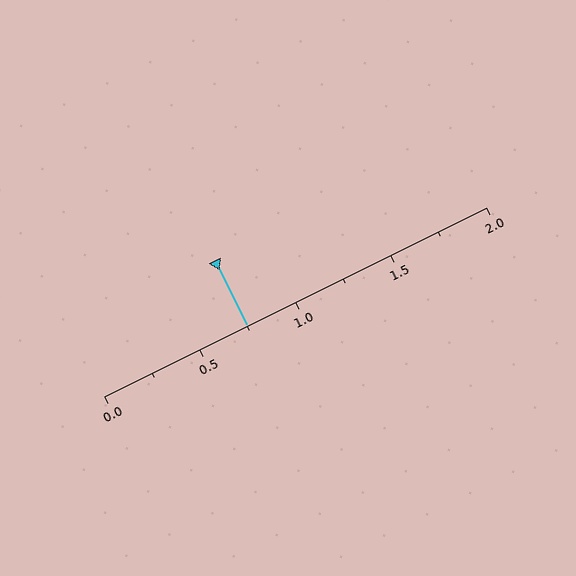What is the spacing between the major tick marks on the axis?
The major ticks are spaced 0.5 apart.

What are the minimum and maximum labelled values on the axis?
The axis runs from 0.0 to 2.0.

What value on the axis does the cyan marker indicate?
The marker indicates approximately 0.75.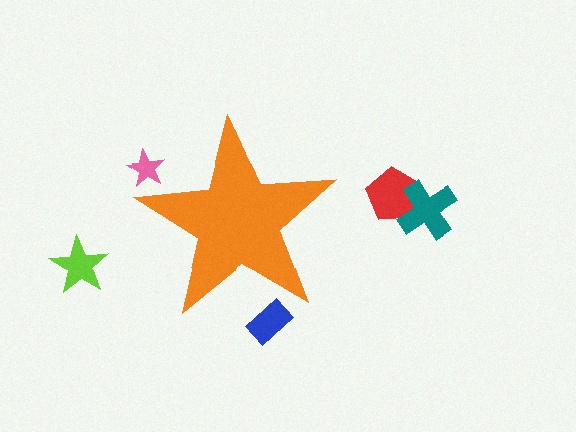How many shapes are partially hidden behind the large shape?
2 shapes are partially hidden.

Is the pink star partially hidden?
Yes, the pink star is partially hidden behind the orange star.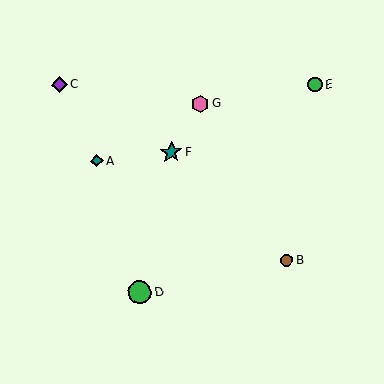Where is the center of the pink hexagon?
The center of the pink hexagon is at (200, 104).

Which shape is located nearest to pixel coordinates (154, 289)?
The green circle (labeled D) at (140, 292) is nearest to that location.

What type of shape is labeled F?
Shape F is a teal star.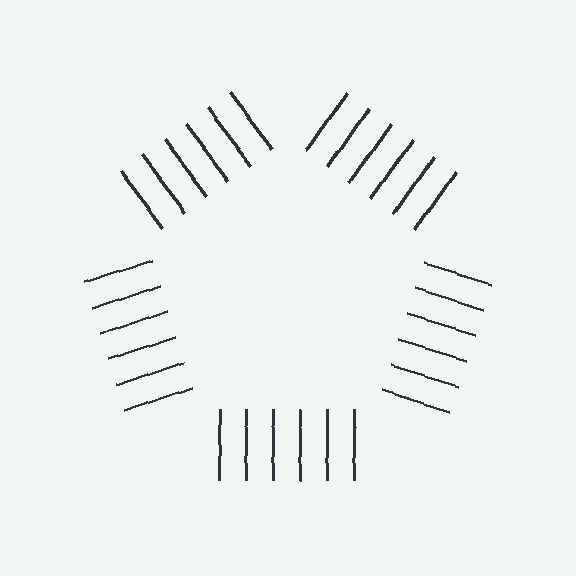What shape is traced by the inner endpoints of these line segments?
An illusory pentagon — the line segments terminate on its edges but no continuous stroke is drawn.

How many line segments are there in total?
30 — 6 along each of the 5 edges.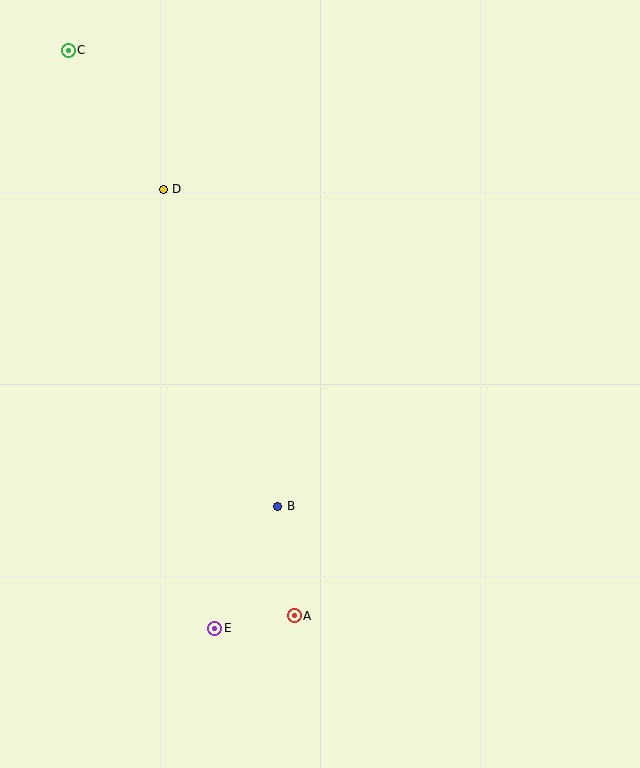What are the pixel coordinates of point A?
Point A is at (294, 616).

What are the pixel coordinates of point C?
Point C is at (68, 50).